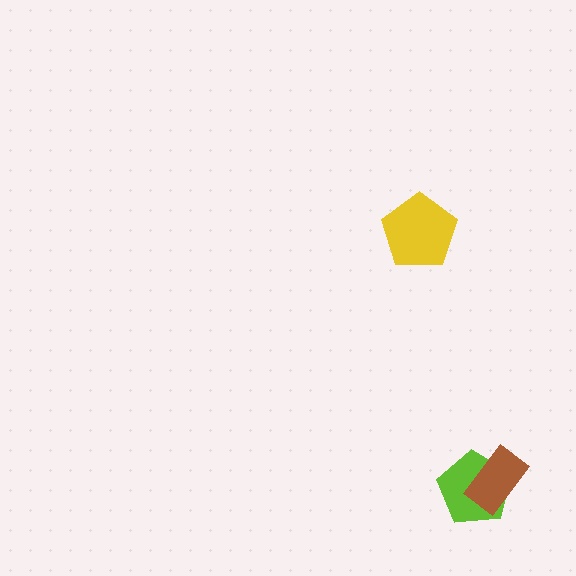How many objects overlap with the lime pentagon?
1 object overlaps with the lime pentagon.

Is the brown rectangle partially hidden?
No, no other shape covers it.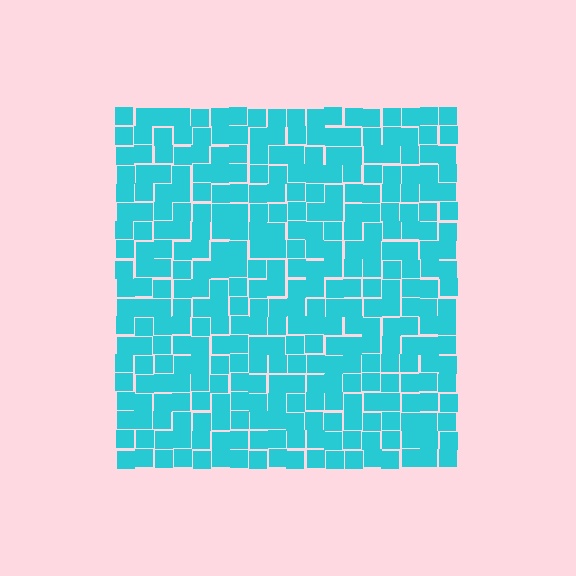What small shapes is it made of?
It is made of small squares.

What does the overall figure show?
The overall figure shows a square.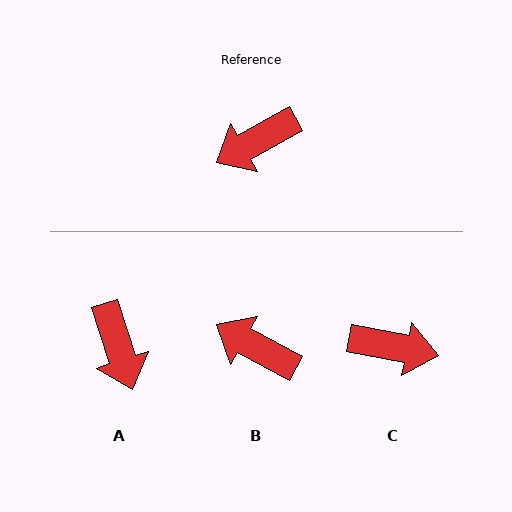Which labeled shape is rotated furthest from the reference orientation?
C, about 140 degrees away.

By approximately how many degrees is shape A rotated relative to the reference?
Approximately 79 degrees counter-clockwise.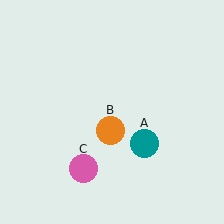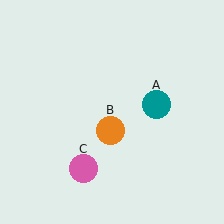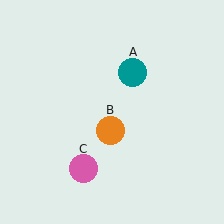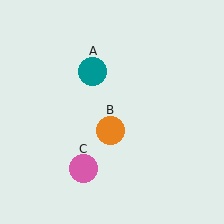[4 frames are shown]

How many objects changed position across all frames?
1 object changed position: teal circle (object A).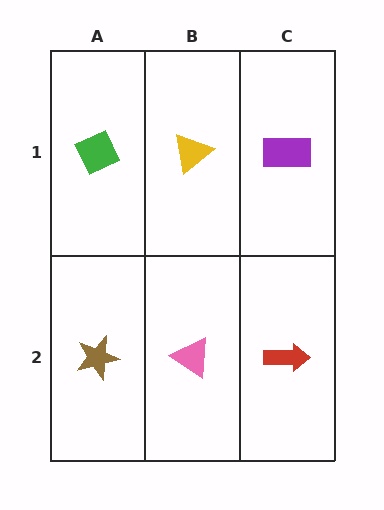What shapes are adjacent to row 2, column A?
A green diamond (row 1, column A), a pink triangle (row 2, column B).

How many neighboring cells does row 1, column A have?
2.